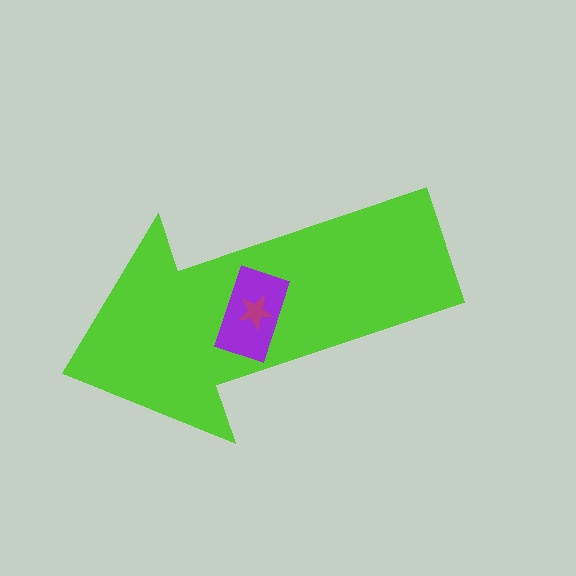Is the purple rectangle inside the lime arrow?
Yes.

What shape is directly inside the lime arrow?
The purple rectangle.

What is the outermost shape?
The lime arrow.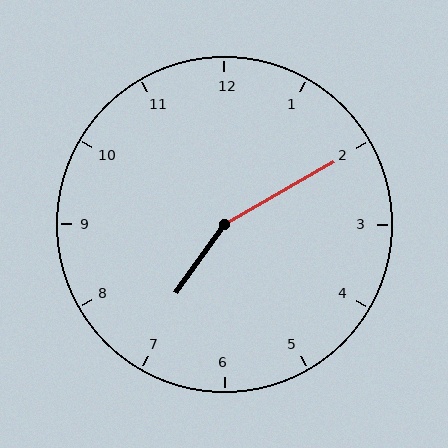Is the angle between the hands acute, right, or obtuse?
It is obtuse.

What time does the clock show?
7:10.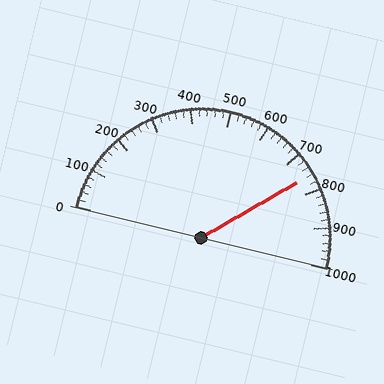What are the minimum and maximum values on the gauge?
The gauge ranges from 0 to 1000.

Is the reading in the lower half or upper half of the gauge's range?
The reading is in the upper half of the range (0 to 1000).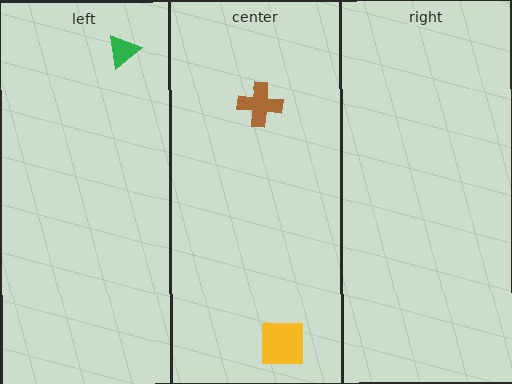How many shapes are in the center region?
2.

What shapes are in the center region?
The yellow square, the brown cross.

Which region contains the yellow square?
The center region.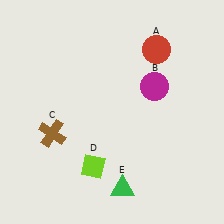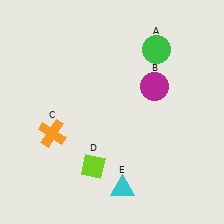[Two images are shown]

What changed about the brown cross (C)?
In Image 1, C is brown. In Image 2, it changed to orange.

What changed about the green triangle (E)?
In Image 1, E is green. In Image 2, it changed to cyan.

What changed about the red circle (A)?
In Image 1, A is red. In Image 2, it changed to green.